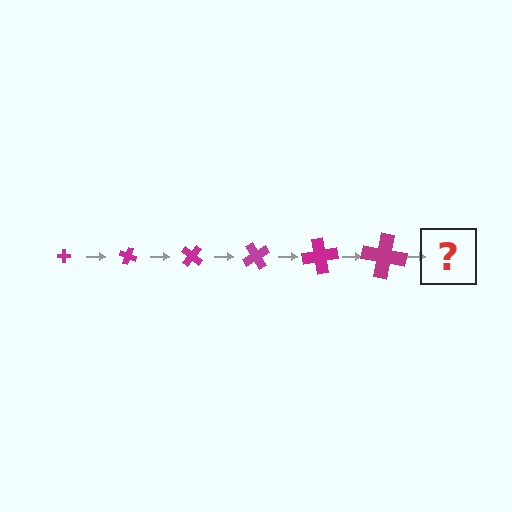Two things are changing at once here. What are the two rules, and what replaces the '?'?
The two rules are that the cross grows larger each step and it rotates 20 degrees each step. The '?' should be a cross, larger than the previous one and rotated 120 degrees from the start.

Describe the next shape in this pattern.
It should be a cross, larger than the previous one and rotated 120 degrees from the start.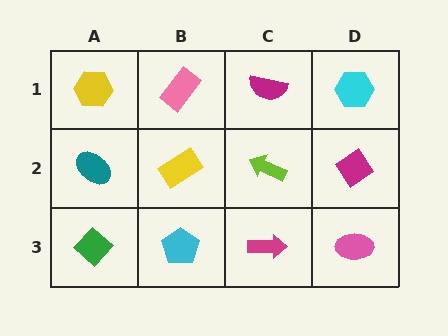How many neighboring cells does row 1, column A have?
2.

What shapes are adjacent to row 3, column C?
A lime arrow (row 2, column C), a cyan pentagon (row 3, column B), a pink ellipse (row 3, column D).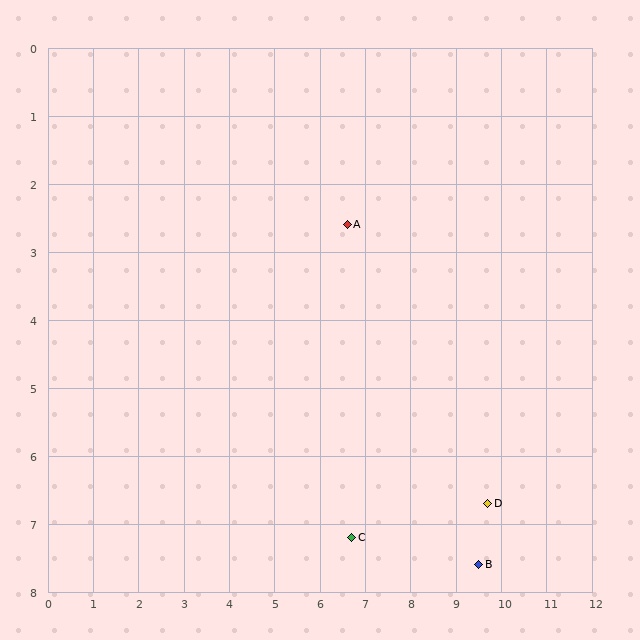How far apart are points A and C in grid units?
Points A and C are about 4.6 grid units apart.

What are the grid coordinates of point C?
Point C is at approximately (6.7, 7.2).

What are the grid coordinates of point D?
Point D is at approximately (9.7, 6.7).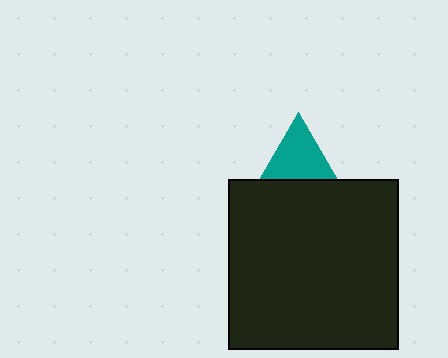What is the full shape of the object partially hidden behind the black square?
The partially hidden object is a teal triangle.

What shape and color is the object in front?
The object in front is a black square.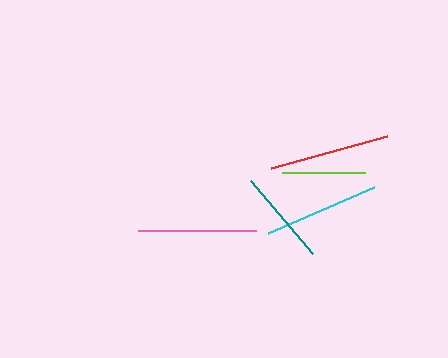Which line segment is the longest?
The red line is the longest at approximately 120 pixels.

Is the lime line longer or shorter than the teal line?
The teal line is longer than the lime line.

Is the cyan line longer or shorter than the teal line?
The cyan line is longer than the teal line.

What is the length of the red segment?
The red segment is approximately 120 pixels long.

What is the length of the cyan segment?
The cyan segment is approximately 116 pixels long.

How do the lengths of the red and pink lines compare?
The red and pink lines are approximately the same length.